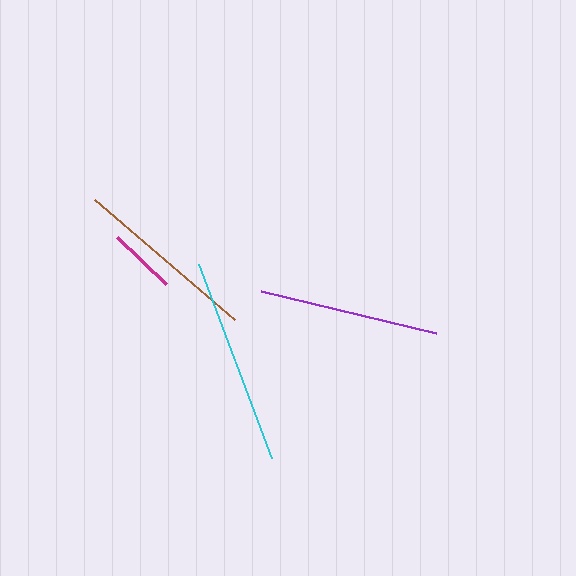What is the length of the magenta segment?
The magenta segment is approximately 68 pixels long.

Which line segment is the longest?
The cyan line is the longest at approximately 207 pixels.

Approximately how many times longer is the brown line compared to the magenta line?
The brown line is approximately 2.7 times the length of the magenta line.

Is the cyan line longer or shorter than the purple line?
The cyan line is longer than the purple line.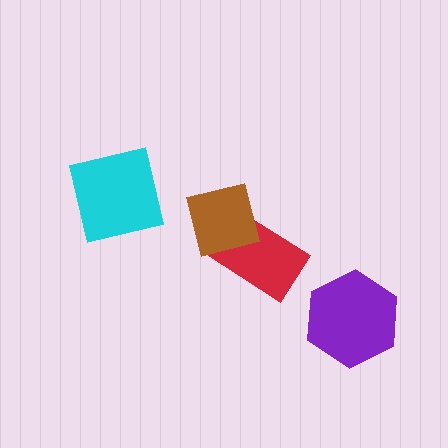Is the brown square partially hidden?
No, no other shape covers it.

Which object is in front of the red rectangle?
The brown square is in front of the red rectangle.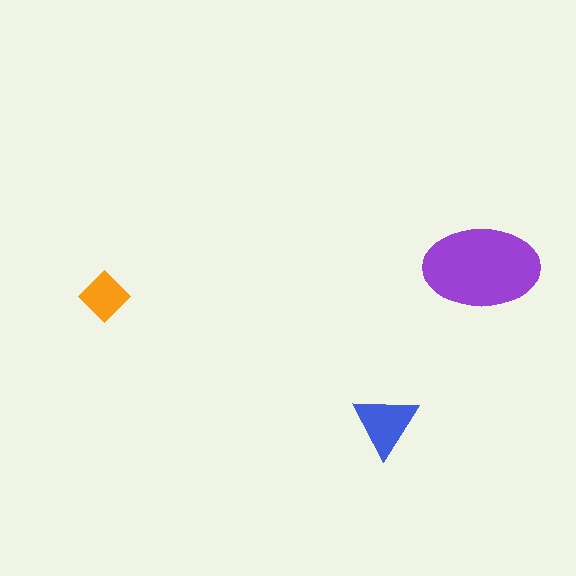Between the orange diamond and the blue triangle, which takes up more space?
The blue triangle.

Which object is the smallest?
The orange diamond.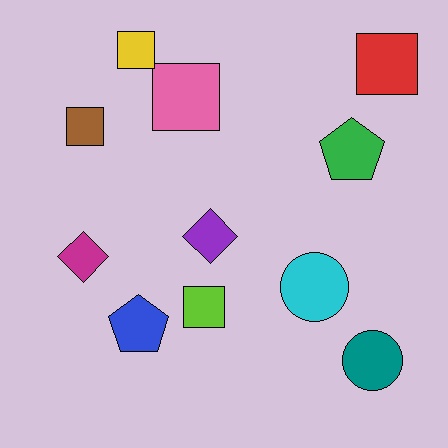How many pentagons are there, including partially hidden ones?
There are 2 pentagons.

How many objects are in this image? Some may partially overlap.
There are 11 objects.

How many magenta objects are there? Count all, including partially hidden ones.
There is 1 magenta object.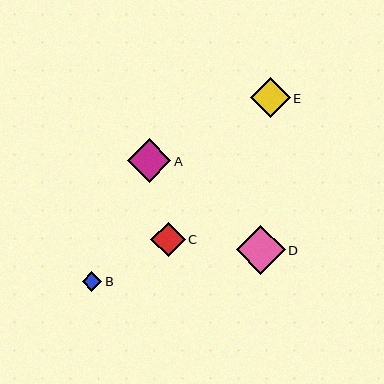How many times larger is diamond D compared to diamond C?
Diamond D is approximately 1.4 times the size of diamond C.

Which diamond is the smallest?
Diamond B is the smallest with a size of approximately 19 pixels.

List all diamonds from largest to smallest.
From largest to smallest: D, A, E, C, B.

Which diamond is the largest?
Diamond D is the largest with a size of approximately 49 pixels.